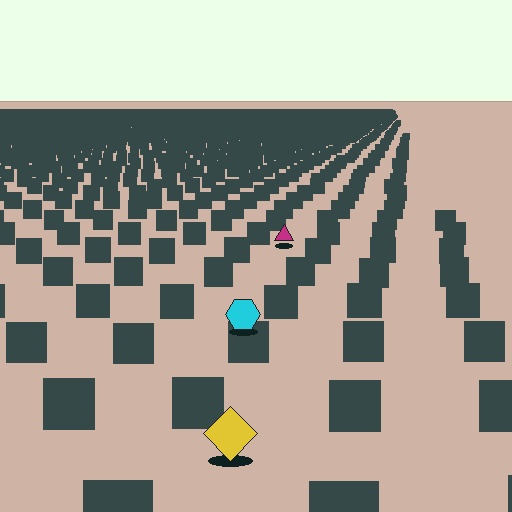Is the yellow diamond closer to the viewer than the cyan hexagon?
Yes. The yellow diamond is closer — you can tell from the texture gradient: the ground texture is coarser near it.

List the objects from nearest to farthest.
From nearest to farthest: the yellow diamond, the cyan hexagon, the magenta triangle.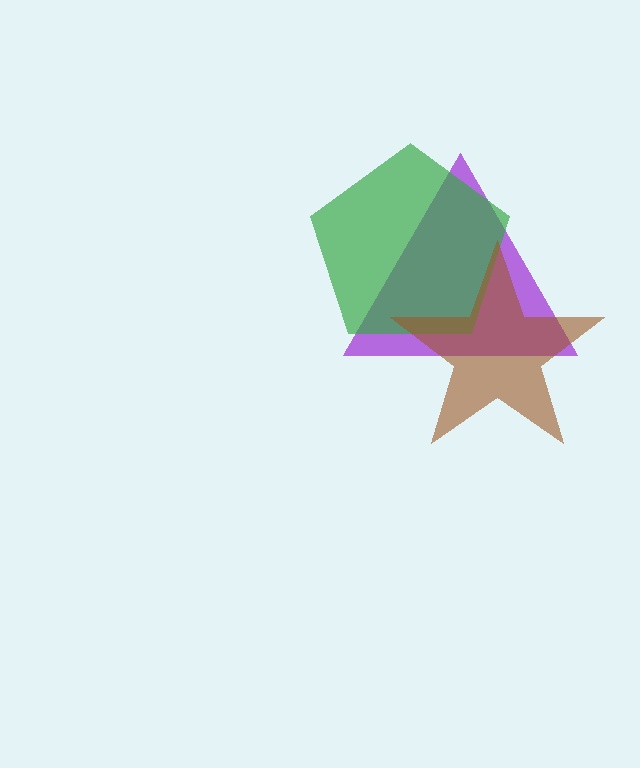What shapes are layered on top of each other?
The layered shapes are: a purple triangle, a green pentagon, a brown star.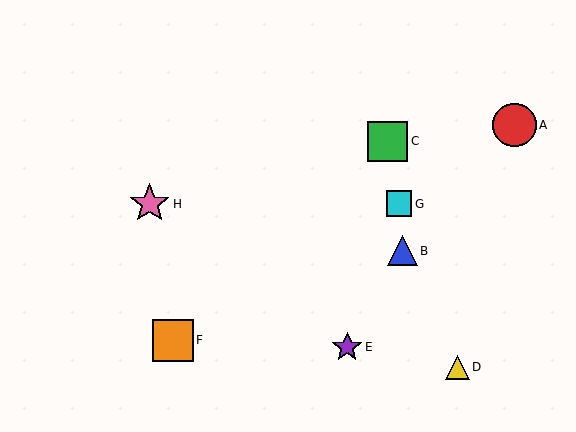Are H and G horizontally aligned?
Yes, both are at y≈204.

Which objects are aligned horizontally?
Objects G, H are aligned horizontally.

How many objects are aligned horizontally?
2 objects (G, H) are aligned horizontally.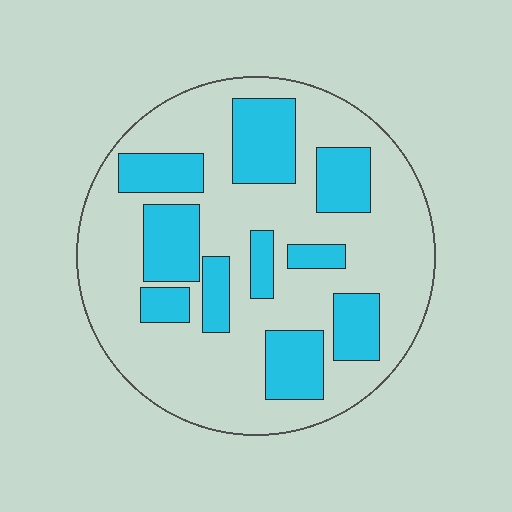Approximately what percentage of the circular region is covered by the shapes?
Approximately 30%.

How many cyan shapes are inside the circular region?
10.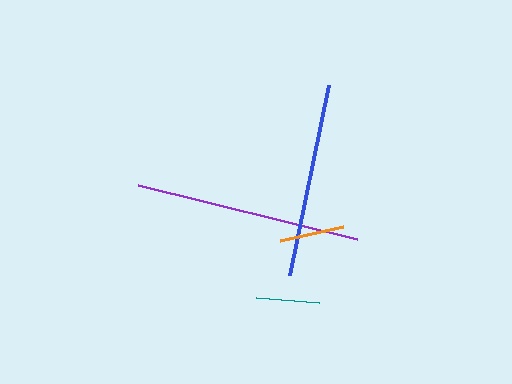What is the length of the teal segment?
The teal segment is approximately 64 pixels long.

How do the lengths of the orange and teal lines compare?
The orange and teal lines are approximately the same length.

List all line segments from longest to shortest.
From longest to shortest: purple, blue, orange, teal.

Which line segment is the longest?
The purple line is the longest at approximately 225 pixels.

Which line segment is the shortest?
The teal line is the shortest at approximately 64 pixels.